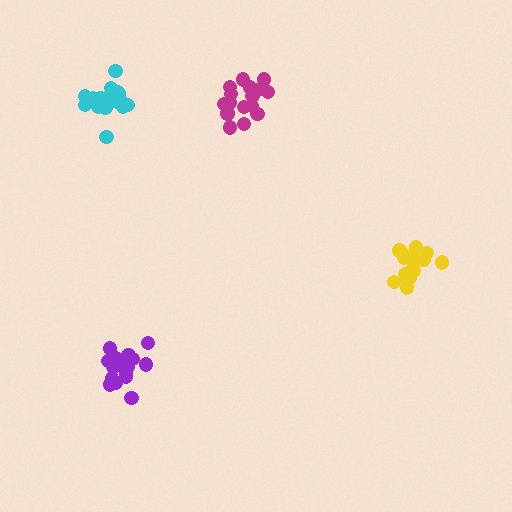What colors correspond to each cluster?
The clusters are colored: yellow, purple, cyan, magenta.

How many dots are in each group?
Group 1: 17 dots, Group 2: 20 dots, Group 3: 19 dots, Group 4: 17 dots (73 total).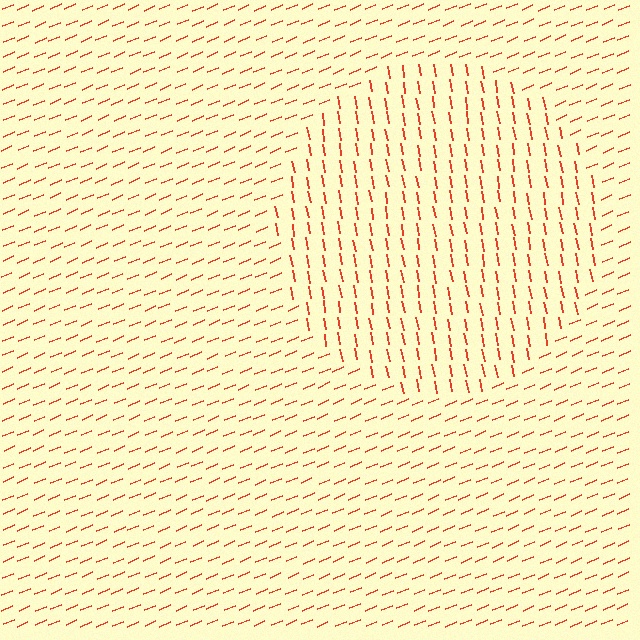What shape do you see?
I see a circle.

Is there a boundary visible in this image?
Yes, there is a texture boundary formed by a change in line orientation.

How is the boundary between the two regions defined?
The boundary is defined purely by a change in line orientation (approximately 78 degrees difference). All lines are the same color and thickness.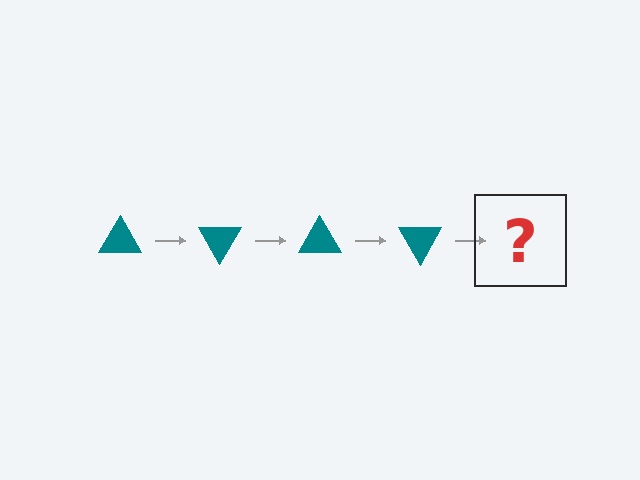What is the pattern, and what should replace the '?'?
The pattern is that the triangle rotates 60 degrees each step. The '?' should be a teal triangle rotated 240 degrees.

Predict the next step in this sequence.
The next step is a teal triangle rotated 240 degrees.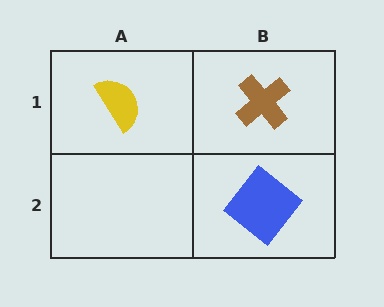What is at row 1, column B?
A brown cross.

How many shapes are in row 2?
1 shape.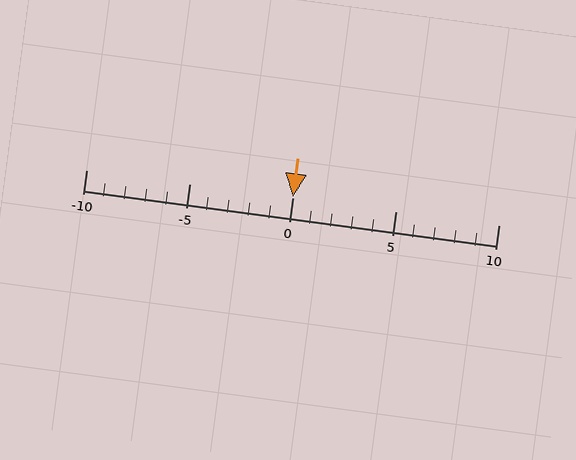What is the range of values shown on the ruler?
The ruler shows values from -10 to 10.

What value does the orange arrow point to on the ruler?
The orange arrow points to approximately 0.